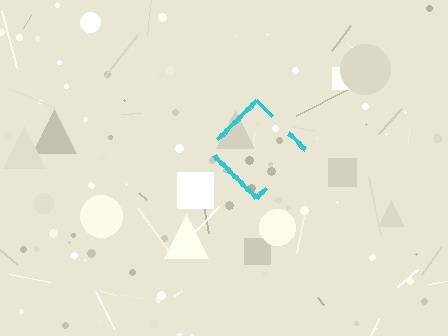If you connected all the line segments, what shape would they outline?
They would outline a diamond.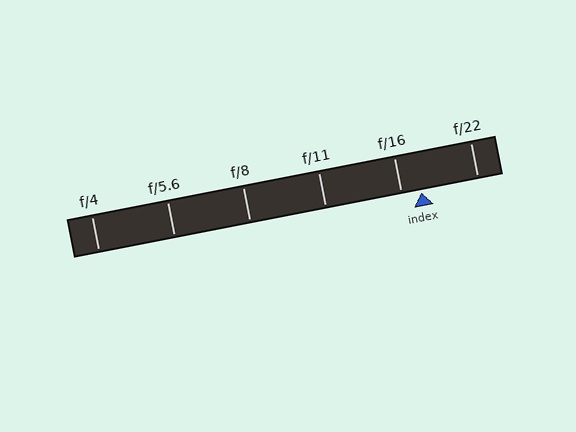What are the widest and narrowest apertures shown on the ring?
The widest aperture shown is f/4 and the narrowest is f/22.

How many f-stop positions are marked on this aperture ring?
There are 6 f-stop positions marked.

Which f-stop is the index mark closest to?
The index mark is closest to f/16.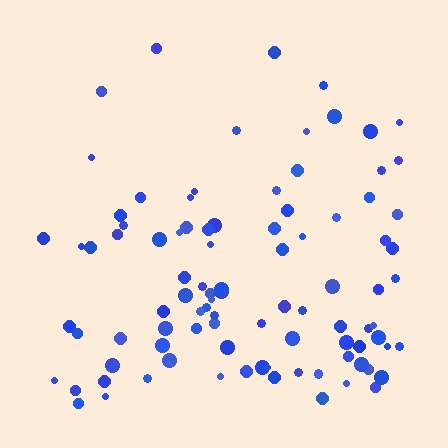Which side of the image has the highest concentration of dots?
The bottom.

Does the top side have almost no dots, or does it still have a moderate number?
Still a moderate number, just noticeably fewer than the bottom.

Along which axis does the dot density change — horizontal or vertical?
Vertical.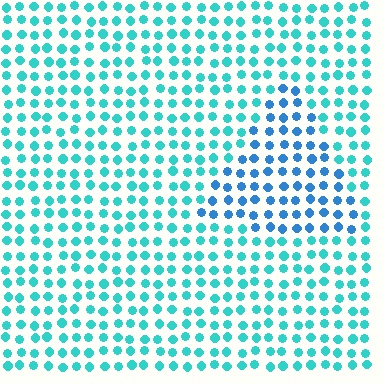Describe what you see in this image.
The image is filled with small cyan elements in a uniform arrangement. A triangle-shaped region is visible where the elements are tinted to a slightly different hue, forming a subtle color boundary.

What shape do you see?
I see a triangle.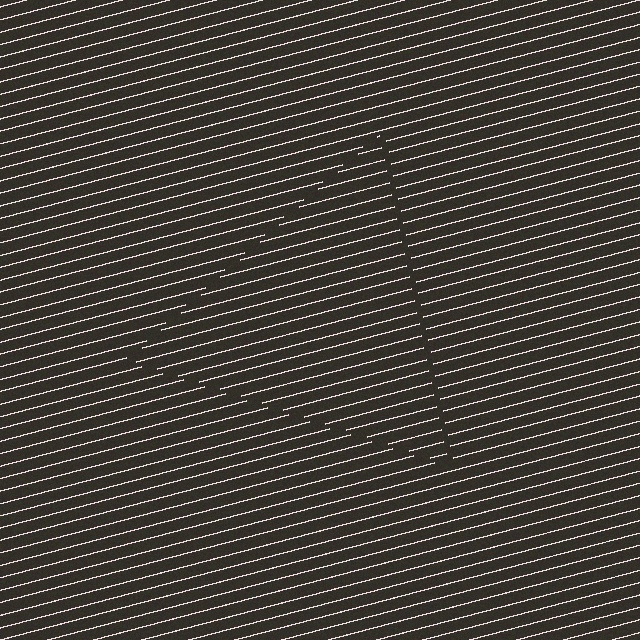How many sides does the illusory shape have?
3 sides — the line-ends trace a triangle.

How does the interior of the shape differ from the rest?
The interior of the shape contains the same grating, shifted by half a period — the contour is defined by the phase discontinuity where line-ends from the inner and outer gratings abut.